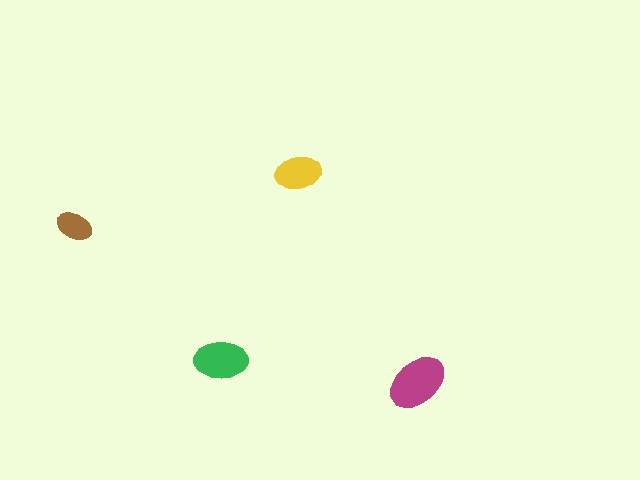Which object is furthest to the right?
The magenta ellipse is rightmost.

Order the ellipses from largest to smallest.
the magenta one, the green one, the yellow one, the brown one.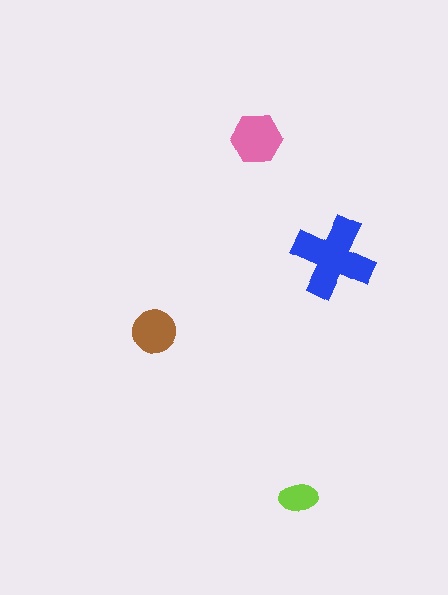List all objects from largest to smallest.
The blue cross, the pink hexagon, the brown circle, the lime ellipse.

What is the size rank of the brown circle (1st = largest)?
3rd.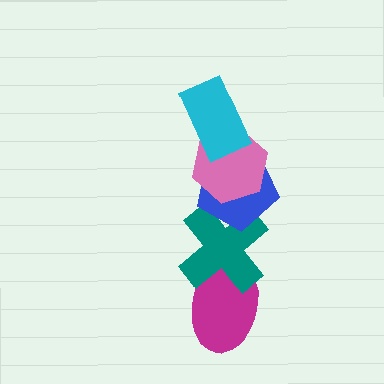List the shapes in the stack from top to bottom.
From top to bottom: the cyan rectangle, the pink hexagon, the blue pentagon, the teal cross, the magenta ellipse.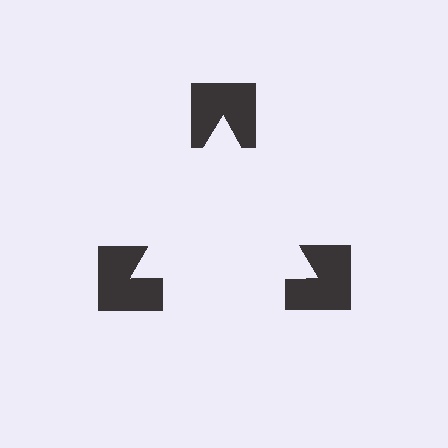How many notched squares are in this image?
There are 3 — one at each vertex of the illusory triangle.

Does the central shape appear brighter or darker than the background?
It typically appears slightly brighter than the background, even though no actual brightness change is drawn.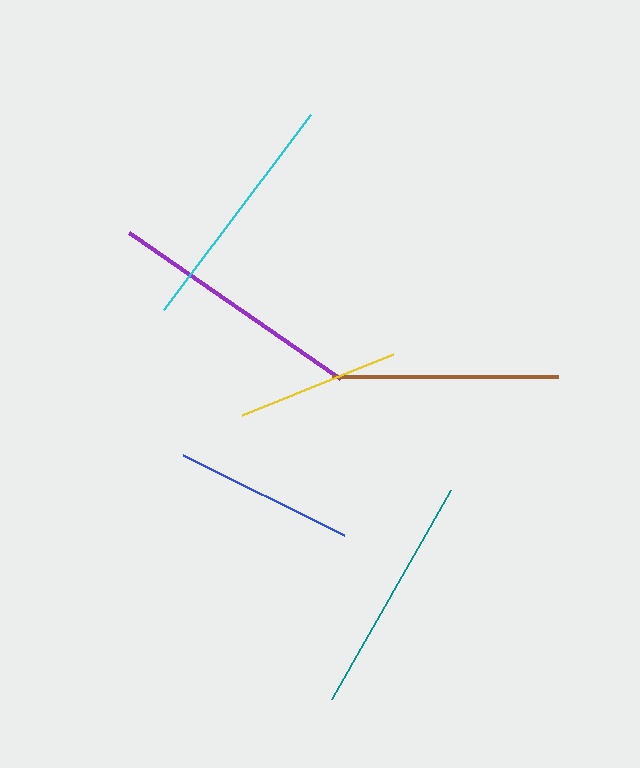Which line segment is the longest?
The purple line is the longest at approximately 256 pixels.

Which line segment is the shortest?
The yellow line is the shortest at approximately 163 pixels.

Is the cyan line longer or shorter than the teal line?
The cyan line is longer than the teal line.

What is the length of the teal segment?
The teal segment is approximately 240 pixels long.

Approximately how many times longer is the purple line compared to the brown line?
The purple line is approximately 1.1 times the length of the brown line.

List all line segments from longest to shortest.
From longest to shortest: purple, cyan, teal, brown, blue, yellow.